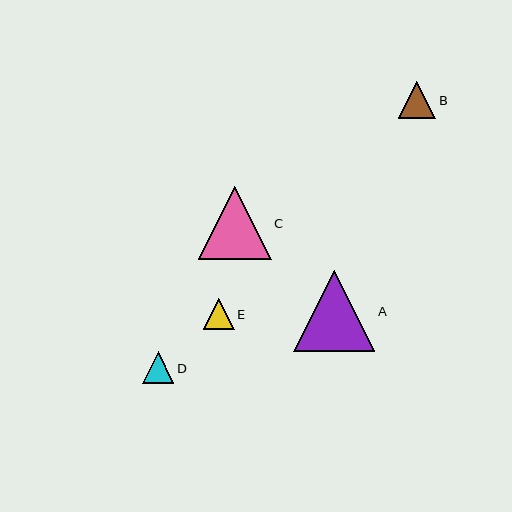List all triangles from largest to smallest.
From largest to smallest: A, C, B, D, E.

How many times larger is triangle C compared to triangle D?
Triangle C is approximately 2.3 times the size of triangle D.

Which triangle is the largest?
Triangle A is the largest with a size of approximately 81 pixels.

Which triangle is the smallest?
Triangle E is the smallest with a size of approximately 31 pixels.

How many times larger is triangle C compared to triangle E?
Triangle C is approximately 2.3 times the size of triangle E.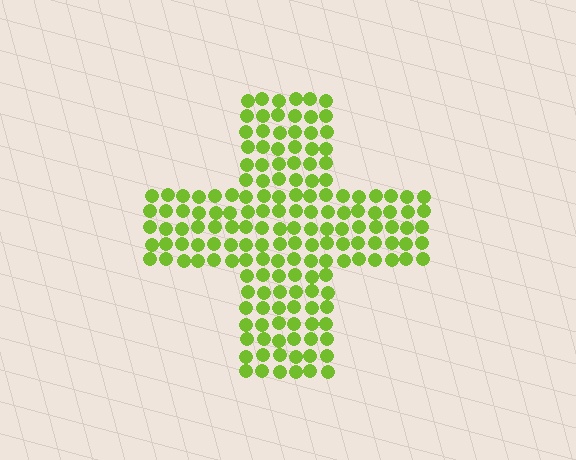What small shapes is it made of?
It is made of small circles.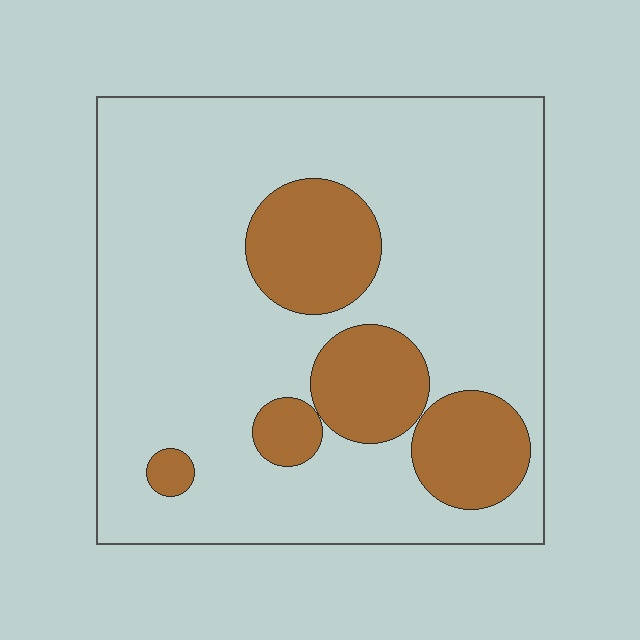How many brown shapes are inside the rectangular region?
5.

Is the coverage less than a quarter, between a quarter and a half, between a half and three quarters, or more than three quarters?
Less than a quarter.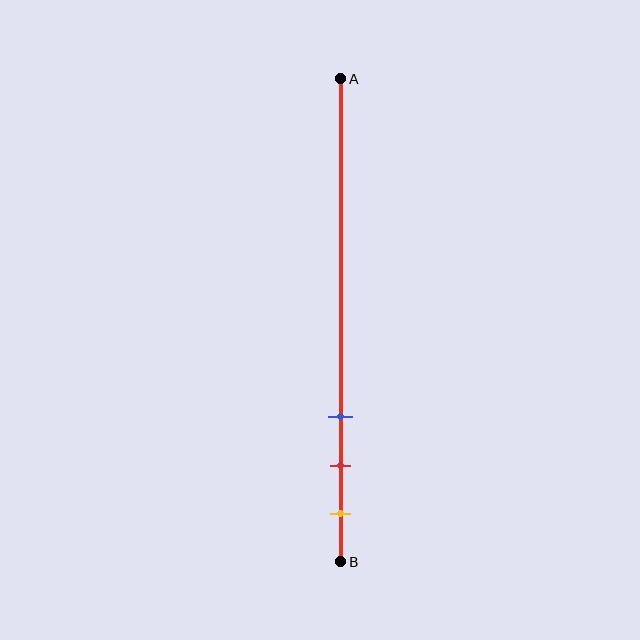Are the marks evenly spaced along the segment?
Yes, the marks are approximately evenly spaced.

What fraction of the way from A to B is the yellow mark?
The yellow mark is approximately 90% (0.9) of the way from A to B.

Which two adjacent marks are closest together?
The red and yellow marks are the closest adjacent pair.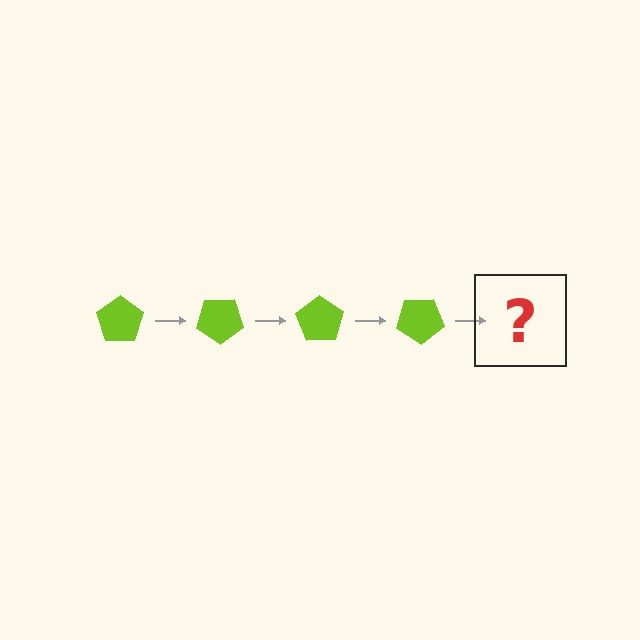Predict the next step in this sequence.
The next step is a lime pentagon rotated 140 degrees.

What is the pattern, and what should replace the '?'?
The pattern is that the pentagon rotates 35 degrees each step. The '?' should be a lime pentagon rotated 140 degrees.